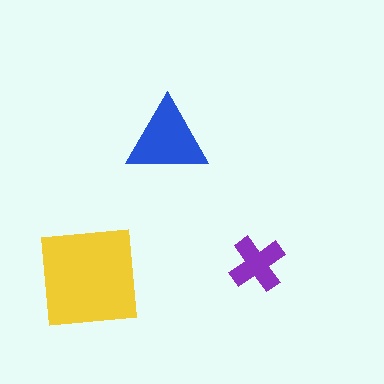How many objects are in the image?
There are 3 objects in the image.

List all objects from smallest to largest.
The purple cross, the blue triangle, the yellow square.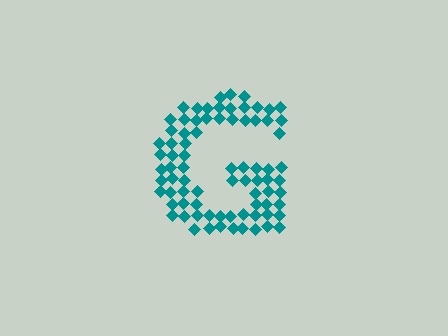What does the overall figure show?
The overall figure shows the letter G.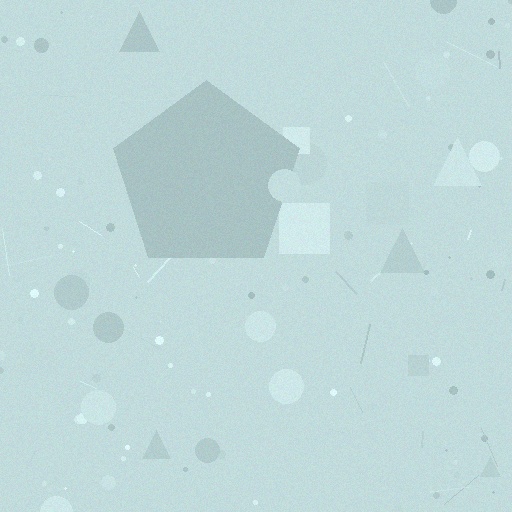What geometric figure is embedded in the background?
A pentagon is embedded in the background.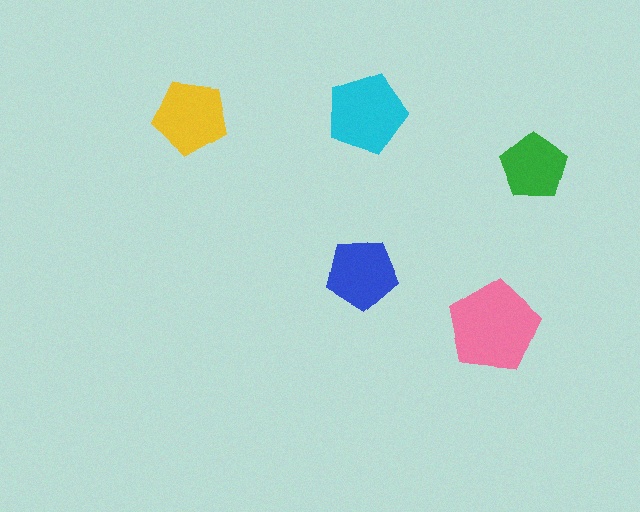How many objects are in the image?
There are 5 objects in the image.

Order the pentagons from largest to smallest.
the pink one, the cyan one, the yellow one, the blue one, the green one.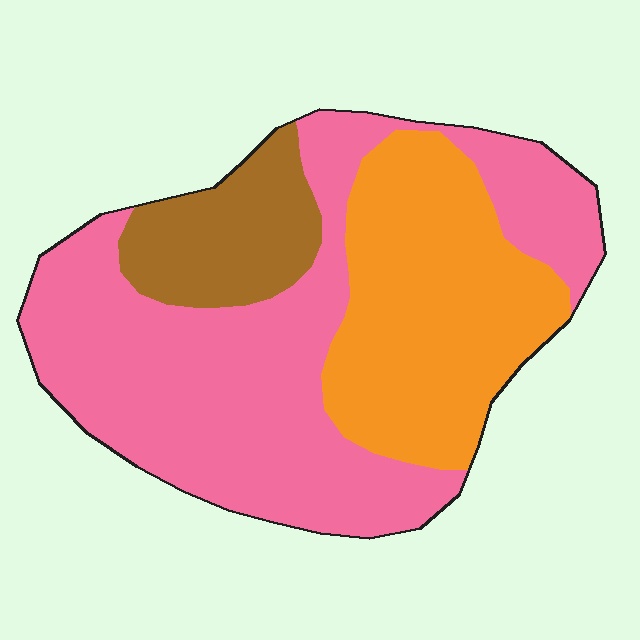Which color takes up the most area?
Pink, at roughly 55%.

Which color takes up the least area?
Brown, at roughly 15%.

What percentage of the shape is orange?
Orange covers about 30% of the shape.